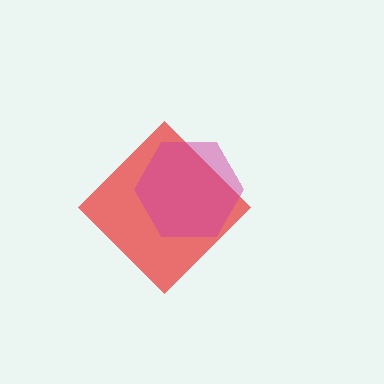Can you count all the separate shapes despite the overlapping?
Yes, there are 2 separate shapes.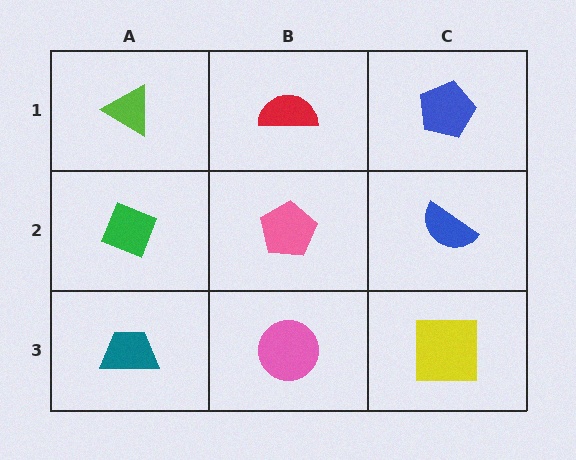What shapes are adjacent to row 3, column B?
A pink pentagon (row 2, column B), a teal trapezoid (row 3, column A), a yellow square (row 3, column C).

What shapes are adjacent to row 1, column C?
A blue semicircle (row 2, column C), a red semicircle (row 1, column B).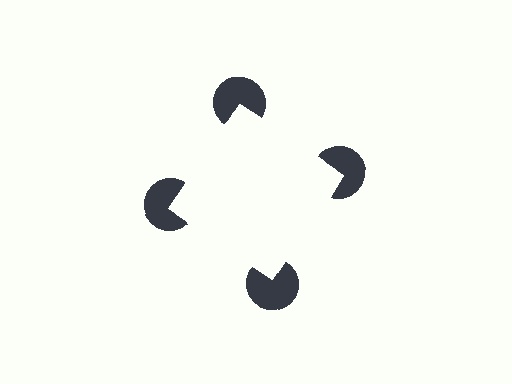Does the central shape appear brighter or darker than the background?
It typically appears slightly brighter than the background, even though no actual brightness change is drawn.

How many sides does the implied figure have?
4 sides.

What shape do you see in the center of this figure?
An illusory square — its edges are inferred from the aligned wedge cuts in the pac-man discs, not physically drawn.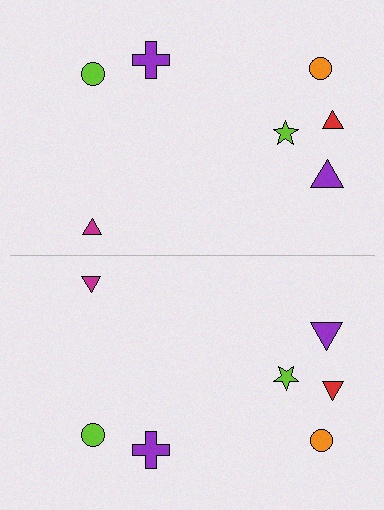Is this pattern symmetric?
Yes, this pattern has bilateral (reflection) symmetry.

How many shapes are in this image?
There are 14 shapes in this image.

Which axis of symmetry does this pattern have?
The pattern has a horizontal axis of symmetry running through the center of the image.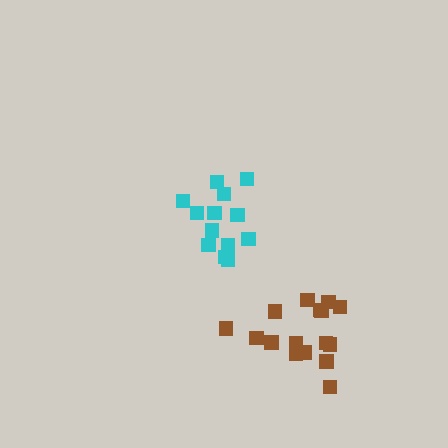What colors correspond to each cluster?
The clusters are colored: cyan, brown.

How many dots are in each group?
Group 1: 13 dots, Group 2: 16 dots (29 total).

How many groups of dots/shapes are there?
There are 2 groups.